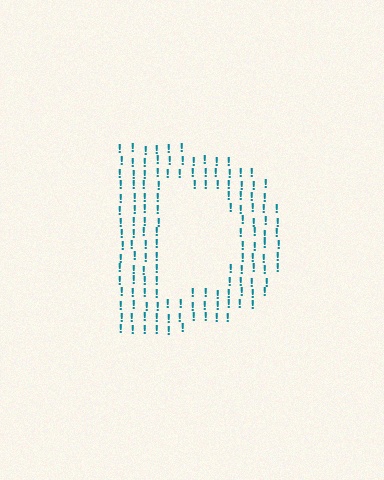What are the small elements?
The small elements are exclamation marks.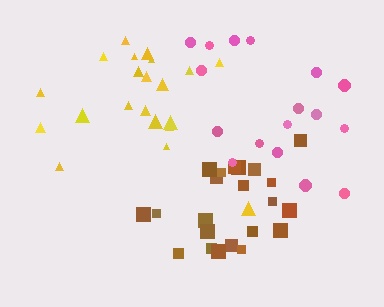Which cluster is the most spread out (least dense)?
Pink.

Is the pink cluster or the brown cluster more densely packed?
Brown.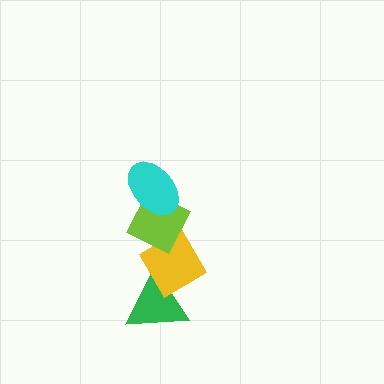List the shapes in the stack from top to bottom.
From top to bottom: the cyan ellipse, the lime diamond, the yellow diamond, the green triangle.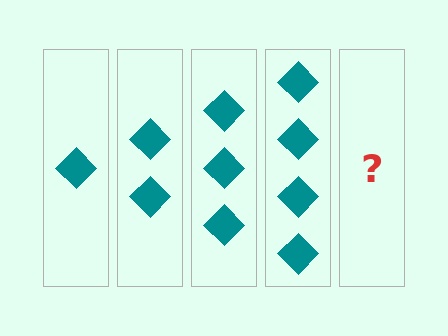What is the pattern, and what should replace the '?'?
The pattern is that each step adds one more diamond. The '?' should be 5 diamonds.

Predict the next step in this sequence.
The next step is 5 diamonds.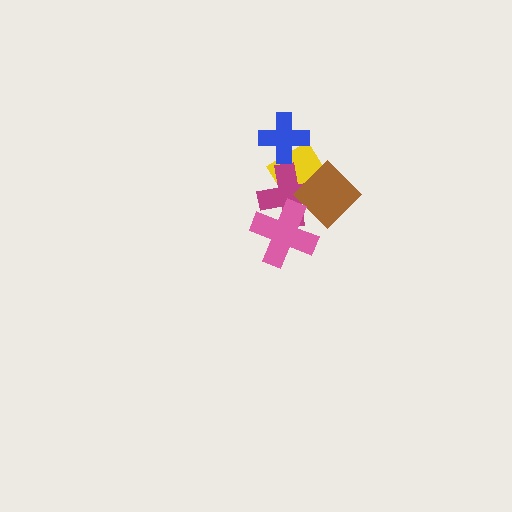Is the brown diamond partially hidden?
Yes, it is partially covered by another shape.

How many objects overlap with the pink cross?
2 objects overlap with the pink cross.